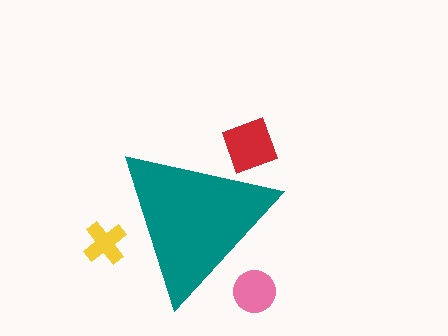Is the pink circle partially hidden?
Yes, the pink circle is partially hidden behind the teal triangle.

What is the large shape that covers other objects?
A teal triangle.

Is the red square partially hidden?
Yes, the red square is partially hidden behind the teal triangle.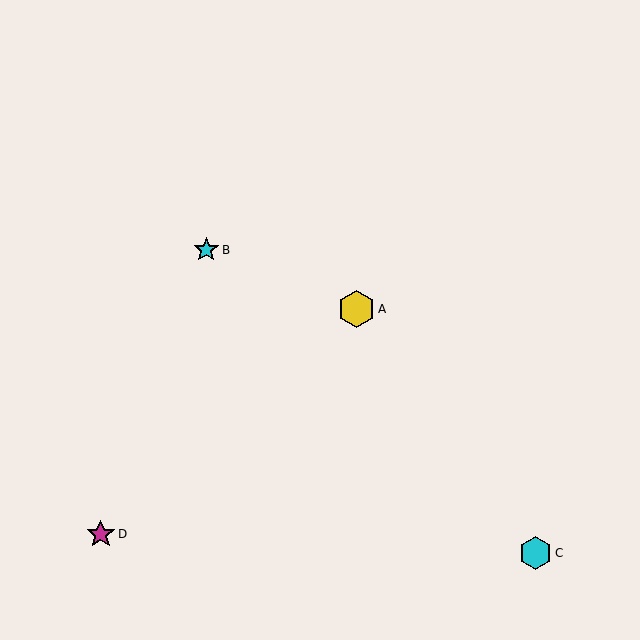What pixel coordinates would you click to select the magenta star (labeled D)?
Click at (101, 534) to select the magenta star D.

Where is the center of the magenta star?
The center of the magenta star is at (101, 534).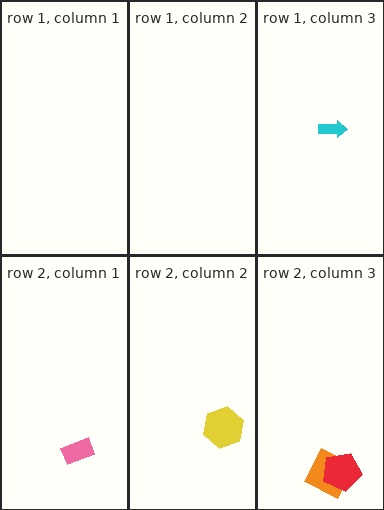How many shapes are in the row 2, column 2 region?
1.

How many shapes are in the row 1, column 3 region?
1.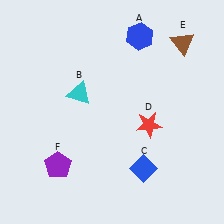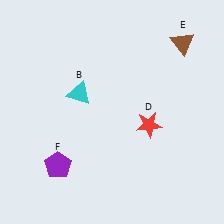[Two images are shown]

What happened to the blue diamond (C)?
The blue diamond (C) was removed in Image 2. It was in the bottom-right area of Image 1.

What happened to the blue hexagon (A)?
The blue hexagon (A) was removed in Image 2. It was in the top-right area of Image 1.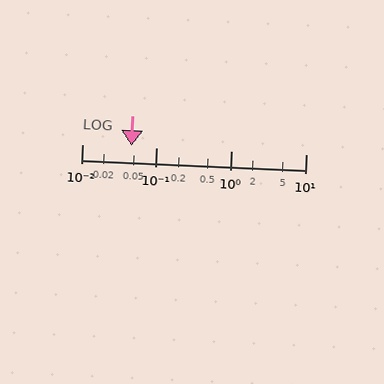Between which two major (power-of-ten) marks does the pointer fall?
The pointer is between 0.01 and 0.1.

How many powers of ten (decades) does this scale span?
The scale spans 3 decades, from 0.01 to 10.